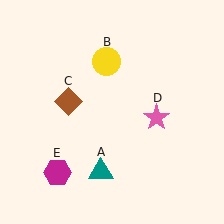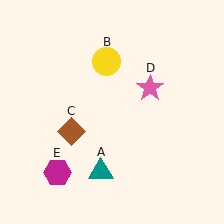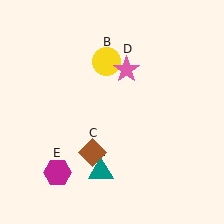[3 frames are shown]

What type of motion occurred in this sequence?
The brown diamond (object C), pink star (object D) rotated counterclockwise around the center of the scene.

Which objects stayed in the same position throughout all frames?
Teal triangle (object A) and yellow circle (object B) and magenta hexagon (object E) remained stationary.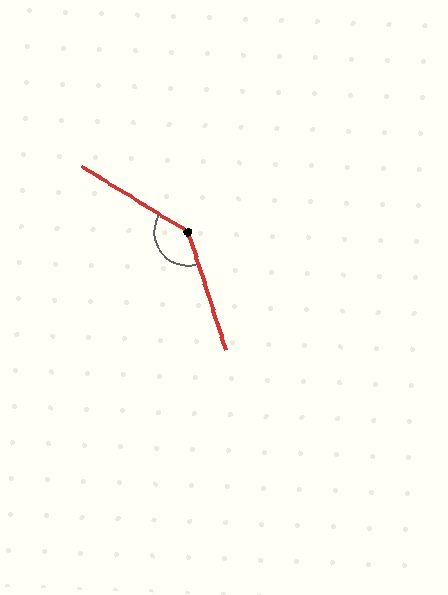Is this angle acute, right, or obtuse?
It is obtuse.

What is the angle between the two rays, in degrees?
Approximately 139 degrees.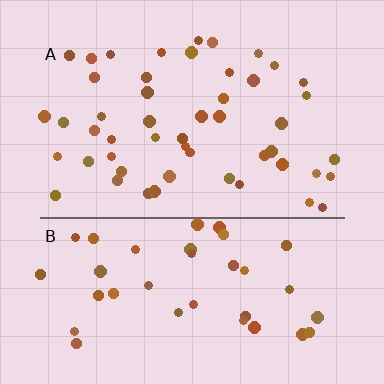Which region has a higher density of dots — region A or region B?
A (the top).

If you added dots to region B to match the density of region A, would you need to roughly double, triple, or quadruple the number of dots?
Approximately double.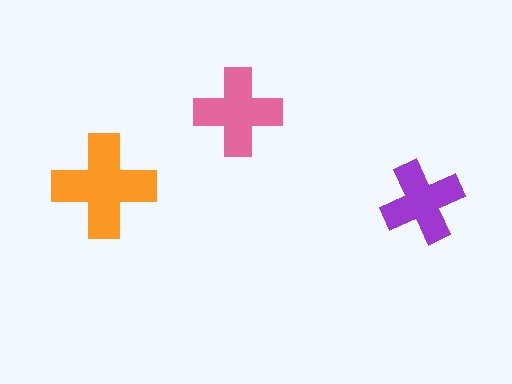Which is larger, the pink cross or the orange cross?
The orange one.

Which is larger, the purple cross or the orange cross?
The orange one.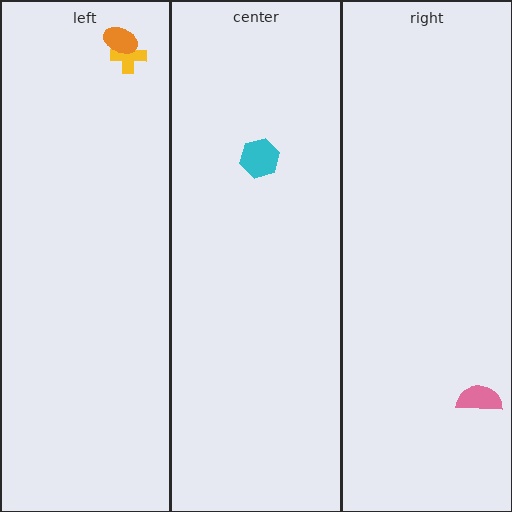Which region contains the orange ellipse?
The left region.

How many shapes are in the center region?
1.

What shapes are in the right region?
The pink semicircle.